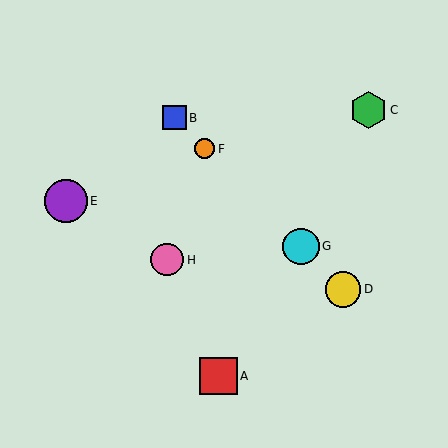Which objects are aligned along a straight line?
Objects B, D, F, G are aligned along a straight line.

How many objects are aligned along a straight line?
4 objects (B, D, F, G) are aligned along a straight line.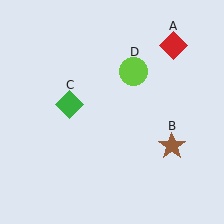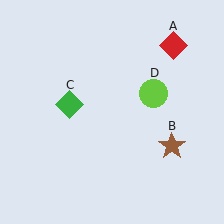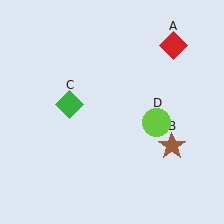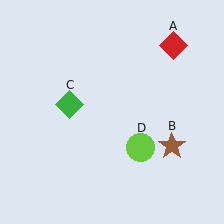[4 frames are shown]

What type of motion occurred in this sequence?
The lime circle (object D) rotated clockwise around the center of the scene.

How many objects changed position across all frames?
1 object changed position: lime circle (object D).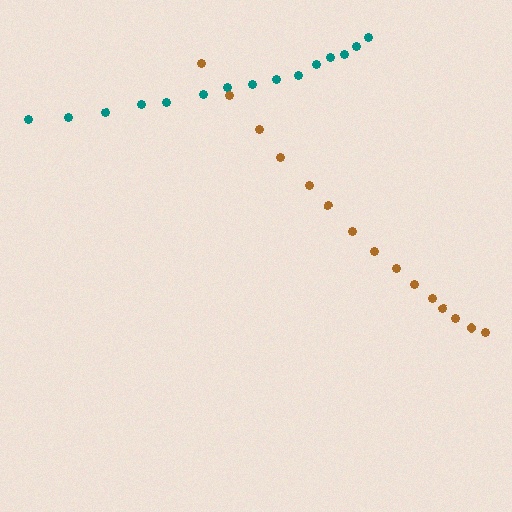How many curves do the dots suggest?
There are 2 distinct paths.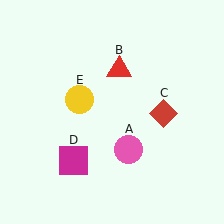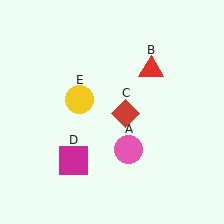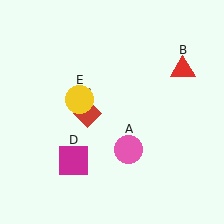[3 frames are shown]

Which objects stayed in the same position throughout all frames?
Pink circle (object A) and magenta square (object D) and yellow circle (object E) remained stationary.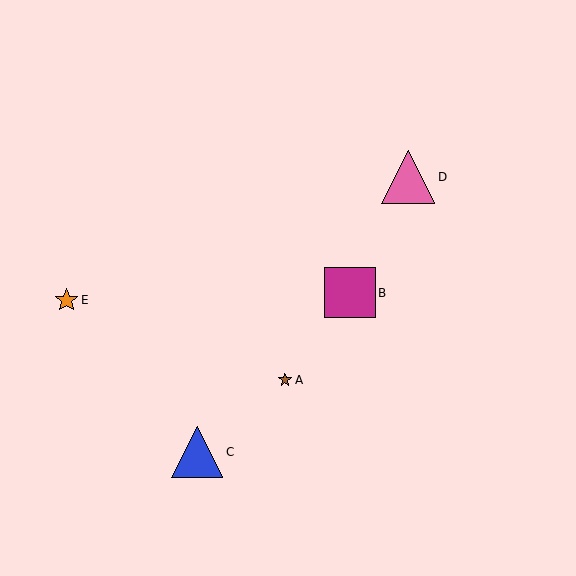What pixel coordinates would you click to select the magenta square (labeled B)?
Click at (350, 293) to select the magenta square B.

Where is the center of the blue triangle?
The center of the blue triangle is at (197, 452).